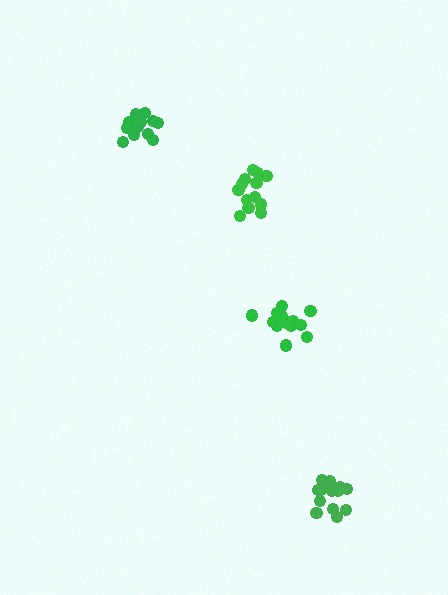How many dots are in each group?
Group 1: 17 dots, Group 2: 14 dots, Group 3: 18 dots, Group 4: 13 dots (62 total).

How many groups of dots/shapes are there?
There are 4 groups.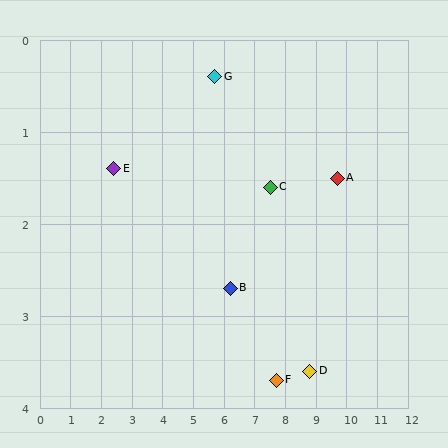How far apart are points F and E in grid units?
Points F and E are about 5.8 grid units apart.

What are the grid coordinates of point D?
Point D is at approximately (8.8, 3.6).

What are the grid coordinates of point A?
Point A is at approximately (9.7, 1.5).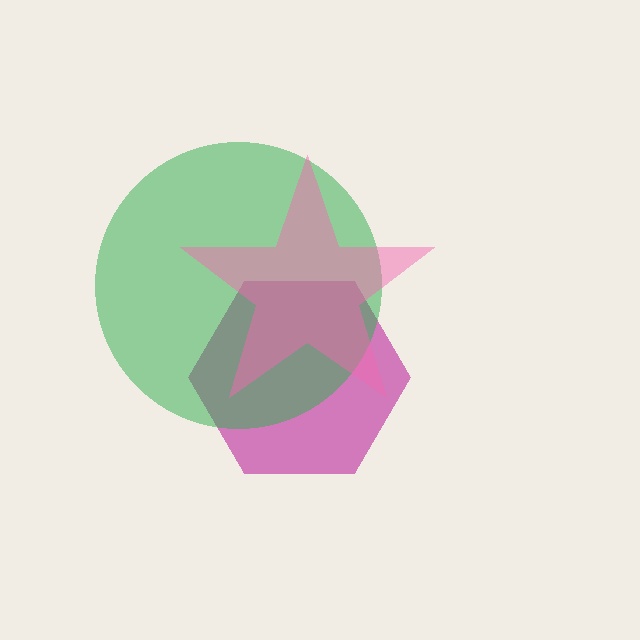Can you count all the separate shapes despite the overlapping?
Yes, there are 3 separate shapes.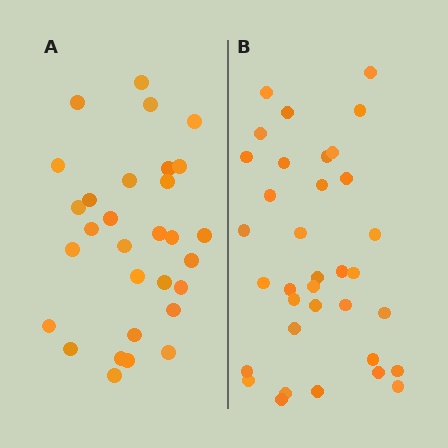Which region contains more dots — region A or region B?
Region B (the right region) has more dots.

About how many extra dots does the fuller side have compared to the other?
Region B has about 5 more dots than region A.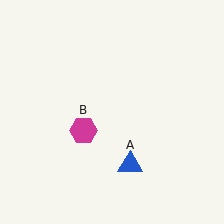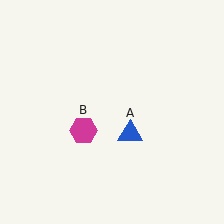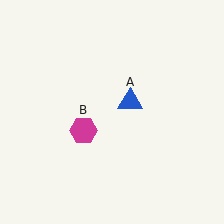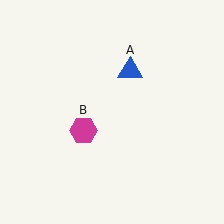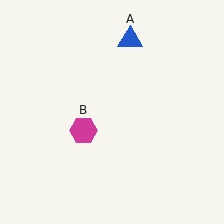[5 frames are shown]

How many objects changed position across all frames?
1 object changed position: blue triangle (object A).